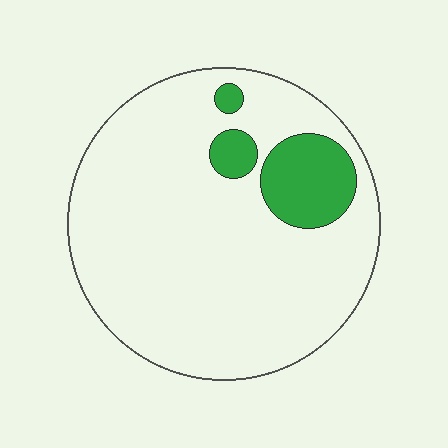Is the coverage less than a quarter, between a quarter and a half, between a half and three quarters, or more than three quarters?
Less than a quarter.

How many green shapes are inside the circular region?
3.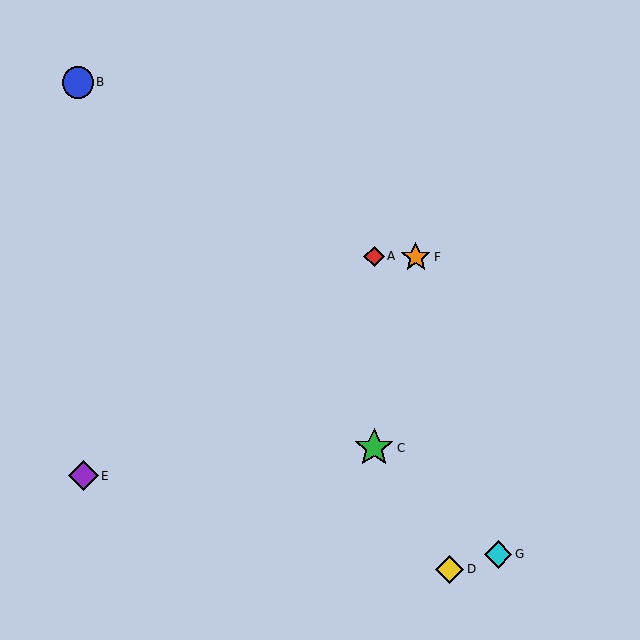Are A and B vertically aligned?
No, A is at x≈374 and B is at x≈78.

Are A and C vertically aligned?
Yes, both are at x≈374.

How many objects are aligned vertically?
2 objects (A, C) are aligned vertically.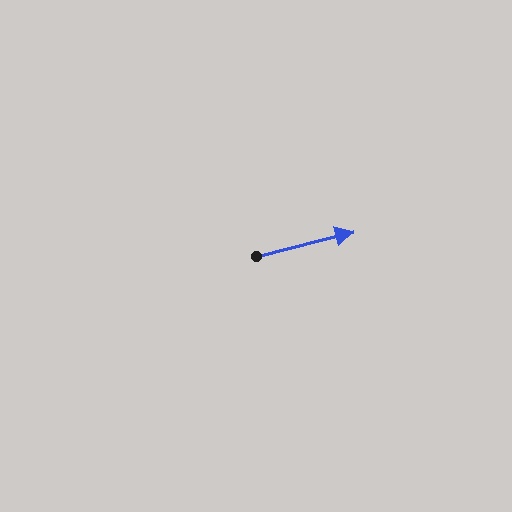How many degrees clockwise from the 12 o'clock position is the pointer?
Approximately 76 degrees.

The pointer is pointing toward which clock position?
Roughly 3 o'clock.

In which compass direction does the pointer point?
East.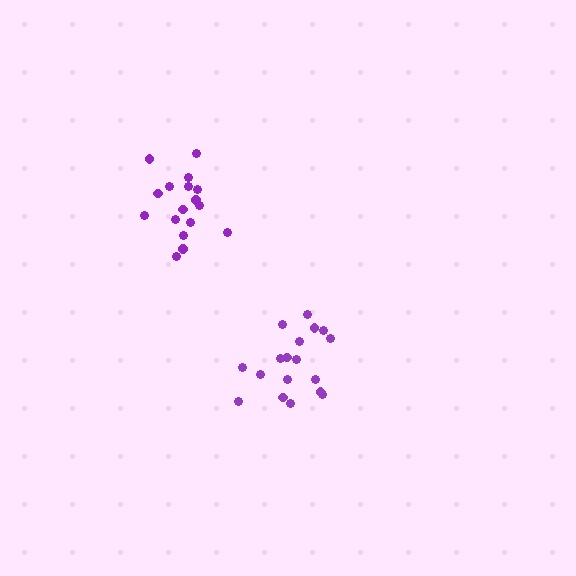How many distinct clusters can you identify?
There are 2 distinct clusters.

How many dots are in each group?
Group 1: 17 dots, Group 2: 18 dots (35 total).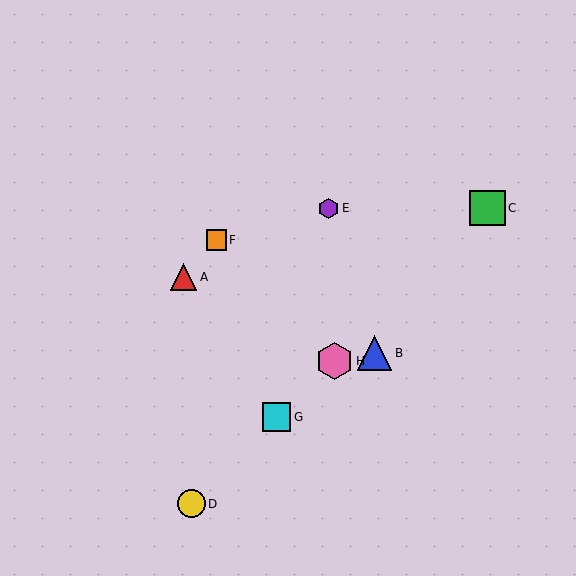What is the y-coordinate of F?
Object F is at y≈240.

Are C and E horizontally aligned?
Yes, both are at y≈208.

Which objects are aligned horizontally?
Objects C, E are aligned horizontally.